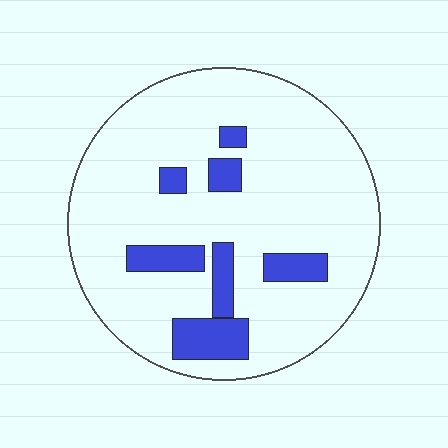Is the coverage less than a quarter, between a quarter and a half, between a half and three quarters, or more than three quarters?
Less than a quarter.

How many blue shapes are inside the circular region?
7.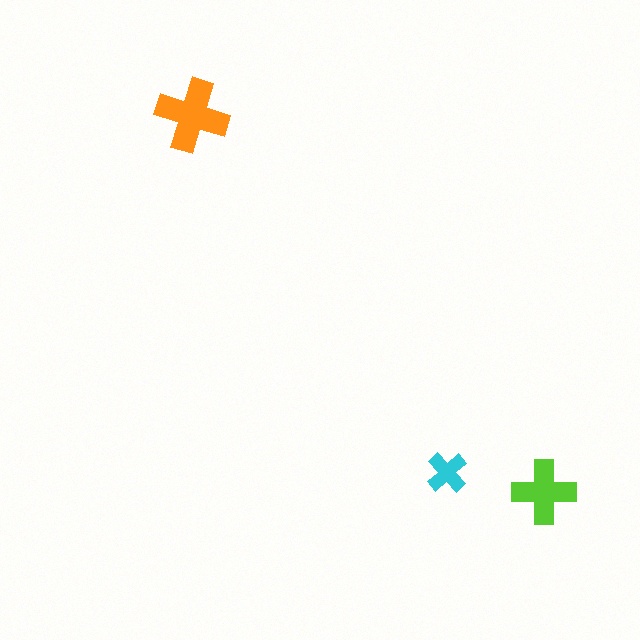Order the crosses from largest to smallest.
the orange one, the lime one, the cyan one.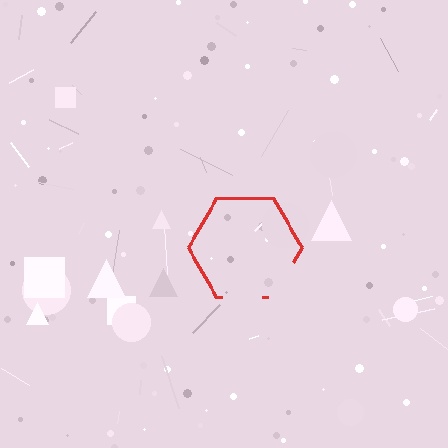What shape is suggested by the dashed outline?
The dashed outline suggests a hexagon.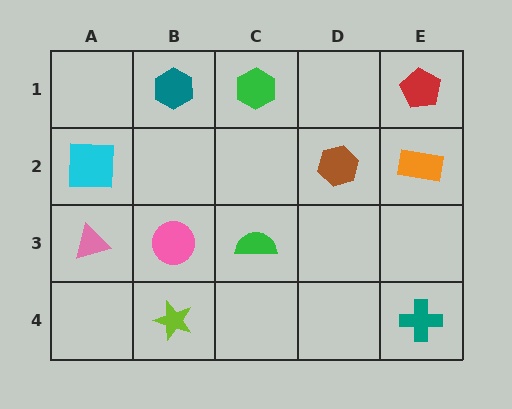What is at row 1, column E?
A red pentagon.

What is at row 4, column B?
A lime star.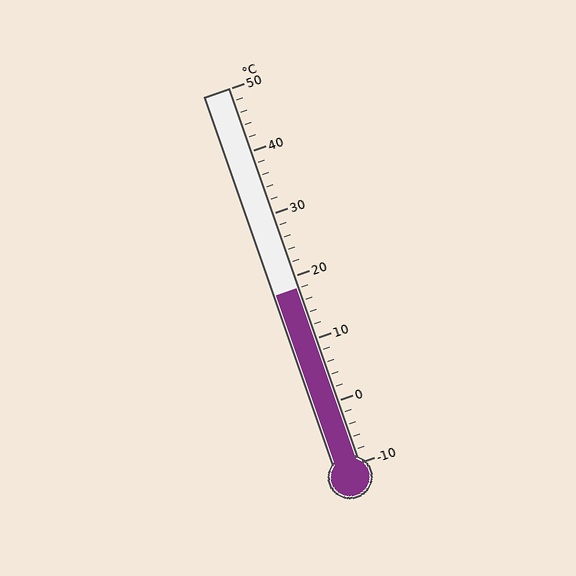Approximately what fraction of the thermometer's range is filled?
The thermometer is filled to approximately 45% of its range.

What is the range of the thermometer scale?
The thermometer scale ranges from -10°C to 50°C.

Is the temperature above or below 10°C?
The temperature is above 10°C.